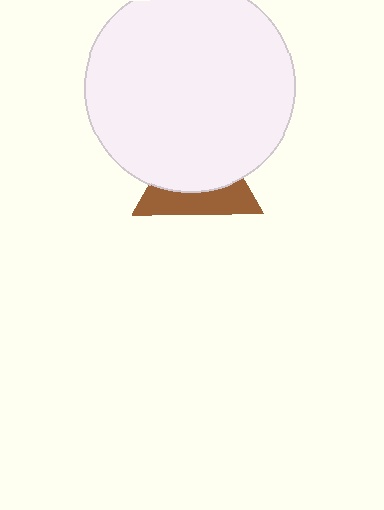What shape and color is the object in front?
The object in front is a white circle.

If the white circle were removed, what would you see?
You would see the complete brown triangle.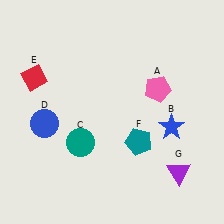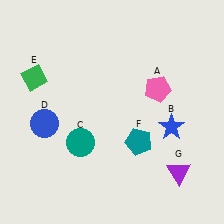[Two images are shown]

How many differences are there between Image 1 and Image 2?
There is 1 difference between the two images.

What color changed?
The diamond (E) changed from red in Image 1 to green in Image 2.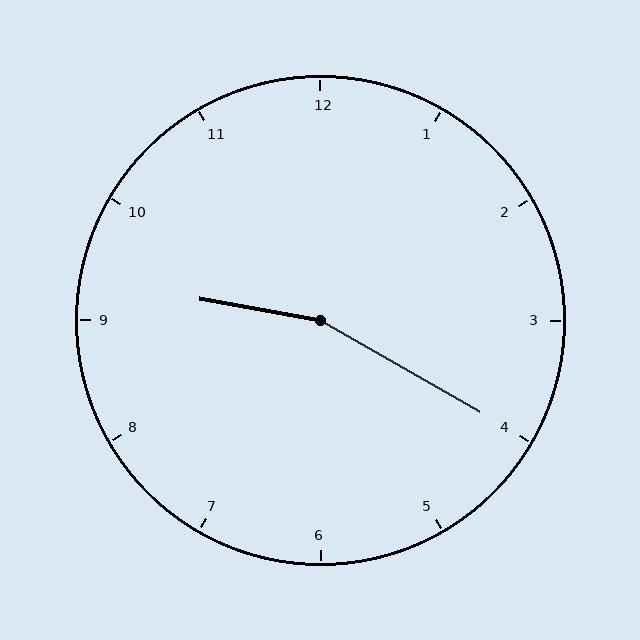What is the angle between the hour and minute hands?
Approximately 160 degrees.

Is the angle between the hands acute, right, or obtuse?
It is obtuse.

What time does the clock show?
9:20.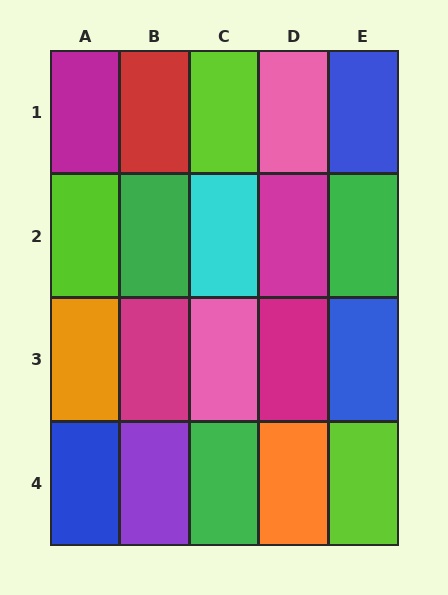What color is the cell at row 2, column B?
Green.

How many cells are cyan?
1 cell is cyan.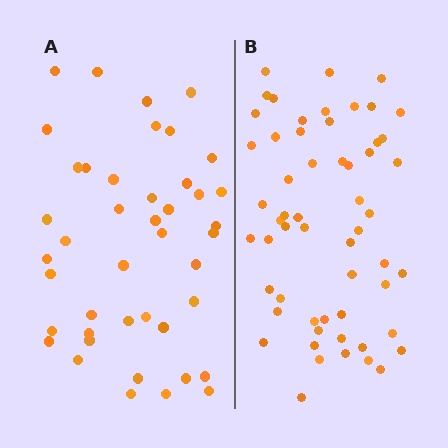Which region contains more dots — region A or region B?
Region B (the right region) has more dots.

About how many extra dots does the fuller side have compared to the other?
Region B has approximately 15 more dots than region A.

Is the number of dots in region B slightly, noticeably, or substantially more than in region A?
Region B has noticeably more, but not dramatically so. The ratio is roughly 1.3 to 1.